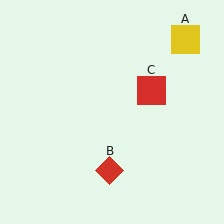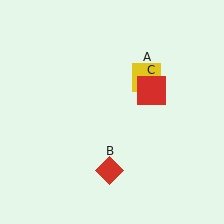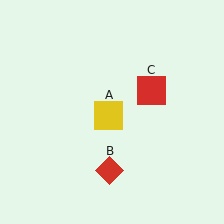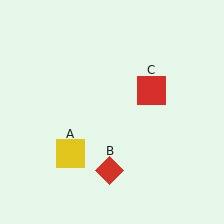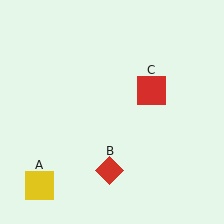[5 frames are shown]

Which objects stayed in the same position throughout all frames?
Red diamond (object B) and red square (object C) remained stationary.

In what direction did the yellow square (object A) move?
The yellow square (object A) moved down and to the left.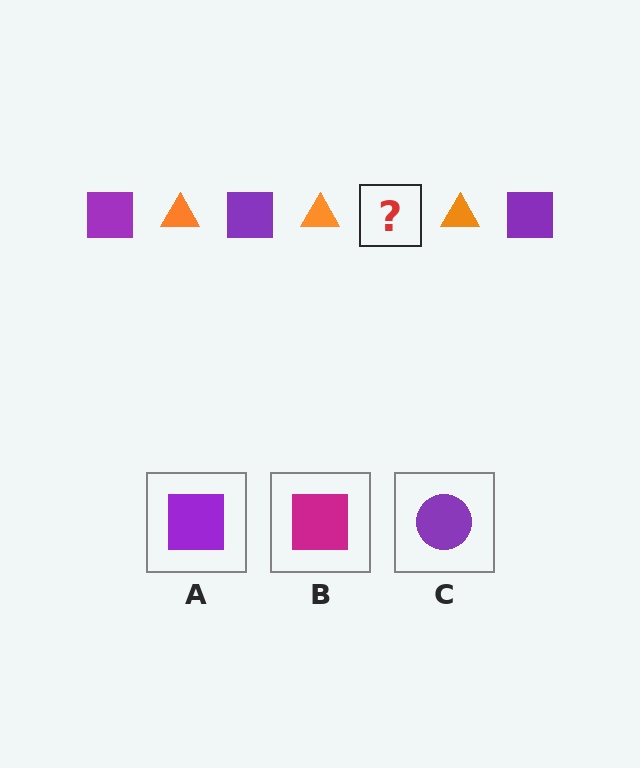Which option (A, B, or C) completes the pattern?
A.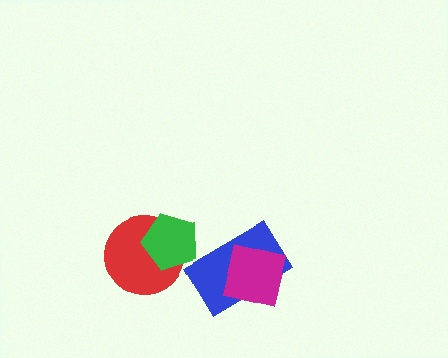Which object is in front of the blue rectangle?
The magenta square is in front of the blue rectangle.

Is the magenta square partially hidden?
No, no other shape covers it.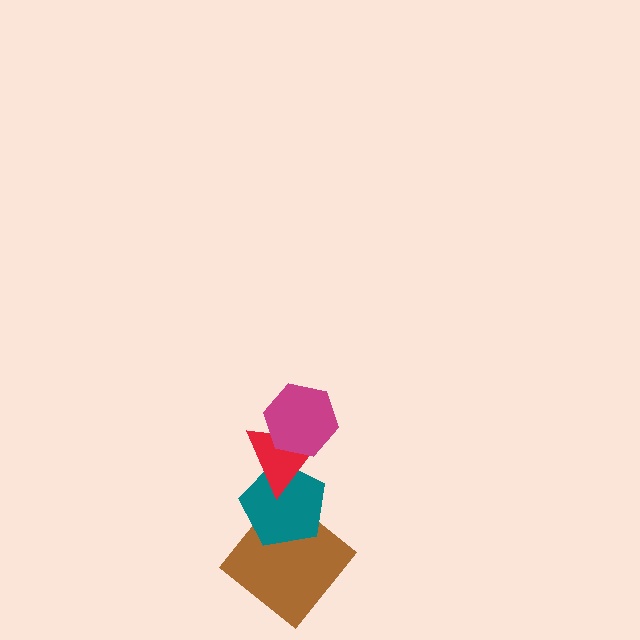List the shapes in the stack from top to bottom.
From top to bottom: the magenta hexagon, the red triangle, the teal pentagon, the brown diamond.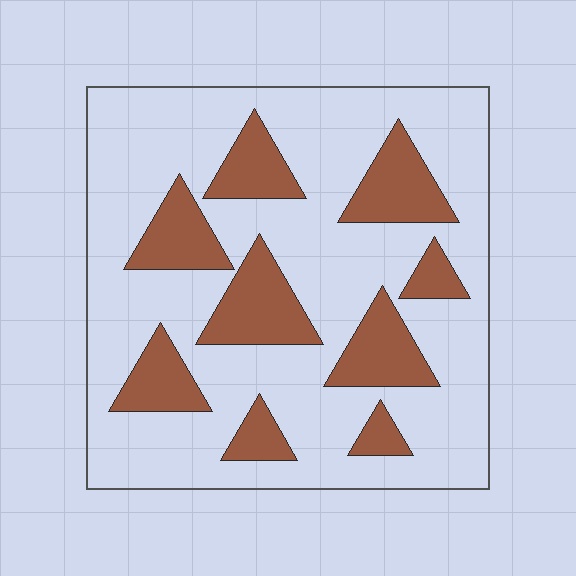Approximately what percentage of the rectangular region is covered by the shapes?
Approximately 25%.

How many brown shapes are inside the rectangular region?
9.